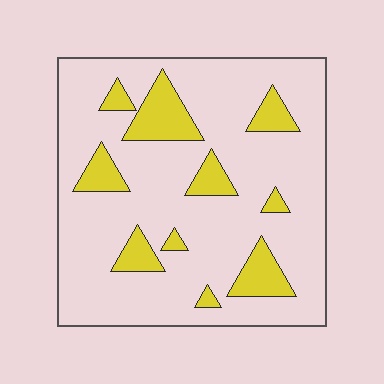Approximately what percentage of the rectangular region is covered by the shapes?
Approximately 20%.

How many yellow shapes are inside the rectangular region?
10.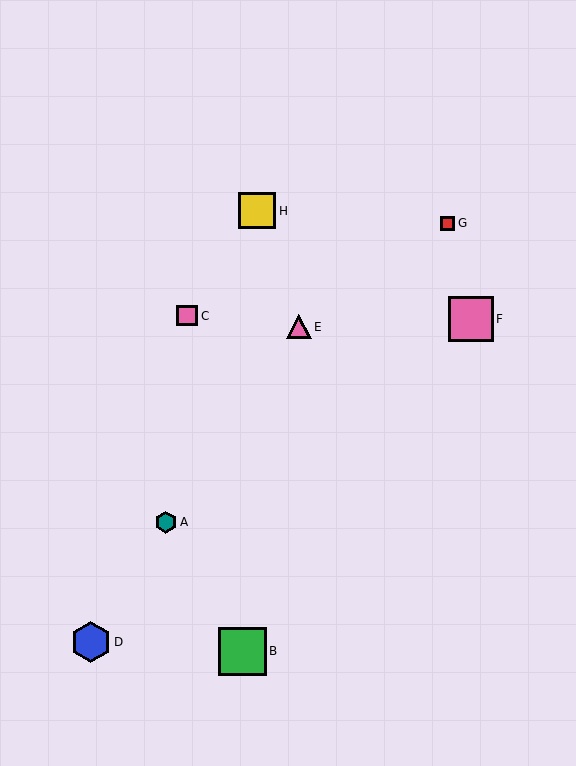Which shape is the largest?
The green square (labeled B) is the largest.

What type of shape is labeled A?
Shape A is a teal hexagon.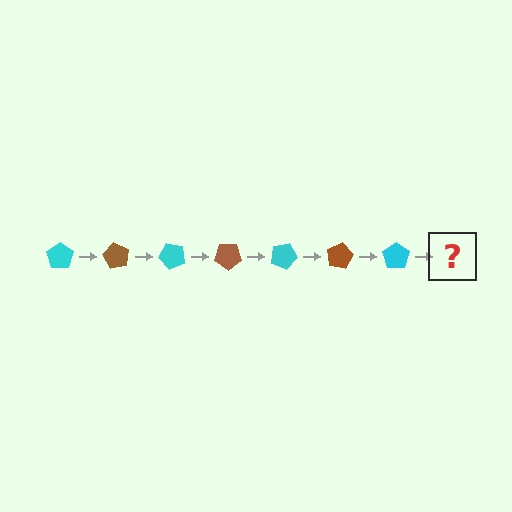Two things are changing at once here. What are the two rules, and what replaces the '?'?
The two rules are that it rotates 60 degrees each step and the color cycles through cyan and brown. The '?' should be a brown pentagon, rotated 420 degrees from the start.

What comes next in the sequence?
The next element should be a brown pentagon, rotated 420 degrees from the start.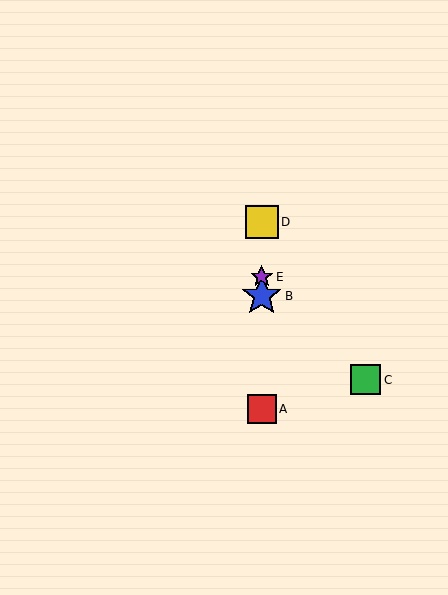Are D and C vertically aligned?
No, D is at x≈262 and C is at x≈366.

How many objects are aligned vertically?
4 objects (A, B, D, E) are aligned vertically.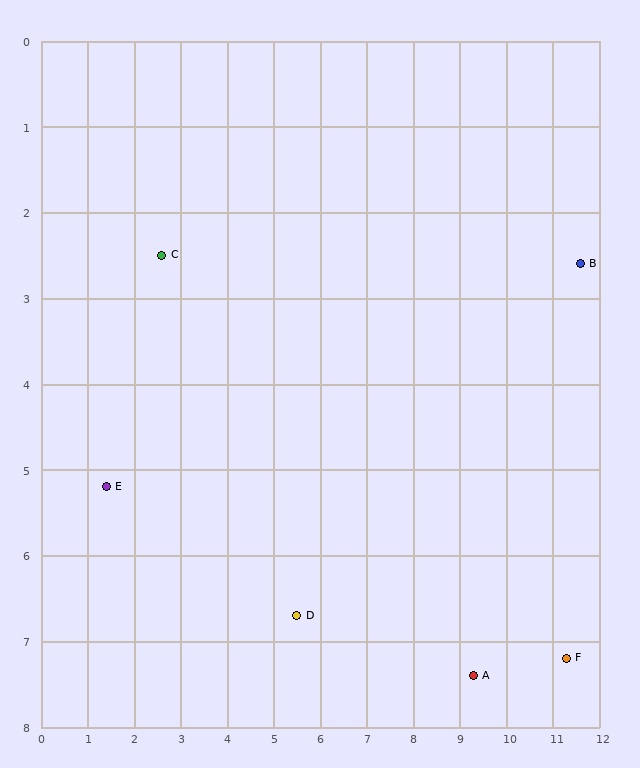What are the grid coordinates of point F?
Point F is at approximately (11.3, 7.2).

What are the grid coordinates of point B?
Point B is at approximately (11.6, 2.6).